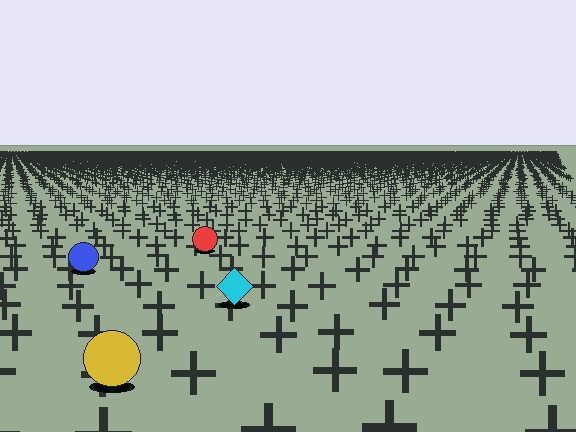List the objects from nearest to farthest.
From nearest to farthest: the yellow circle, the cyan diamond, the blue circle, the red circle.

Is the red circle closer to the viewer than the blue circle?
No. The blue circle is closer — you can tell from the texture gradient: the ground texture is coarser near it.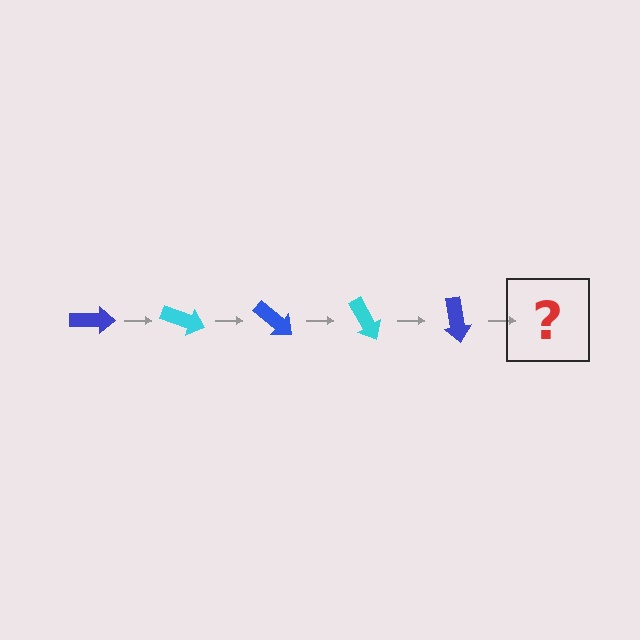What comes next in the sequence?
The next element should be a cyan arrow, rotated 100 degrees from the start.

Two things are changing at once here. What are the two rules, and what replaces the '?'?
The two rules are that it rotates 20 degrees each step and the color cycles through blue and cyan. The '?' should be a cyan arrow, rotated 100 degrees from the start.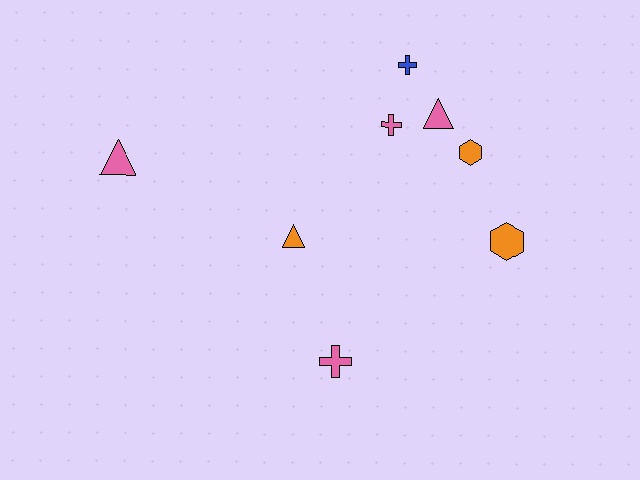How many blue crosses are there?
There is 1 blue cross.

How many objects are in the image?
There are 8 objects.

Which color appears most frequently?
Pink, with 4 objects.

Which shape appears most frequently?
Cross, with 3 objects.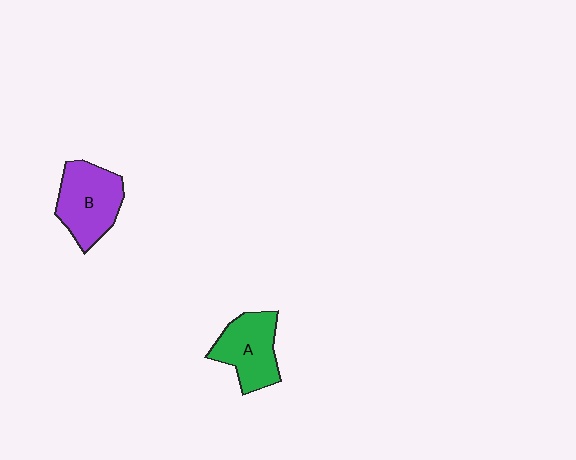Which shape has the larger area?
Shape B (purple).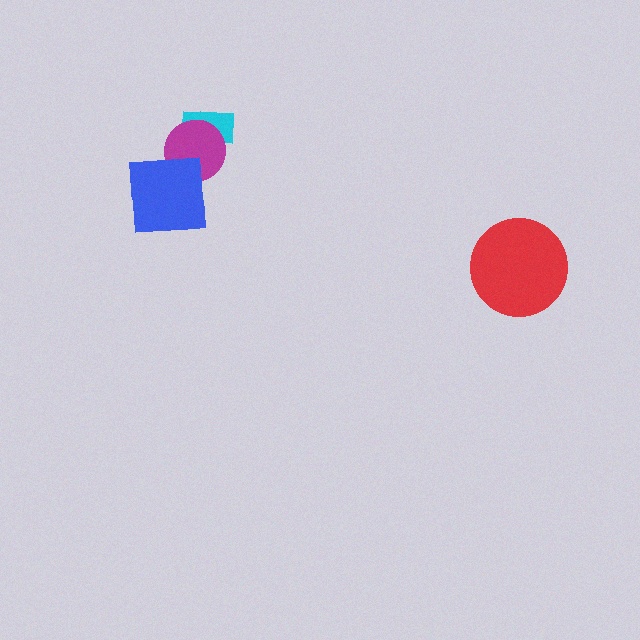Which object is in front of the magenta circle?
The blue square is in front of the magenta circle.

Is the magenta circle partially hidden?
Yes, it is partially covered by another shape.